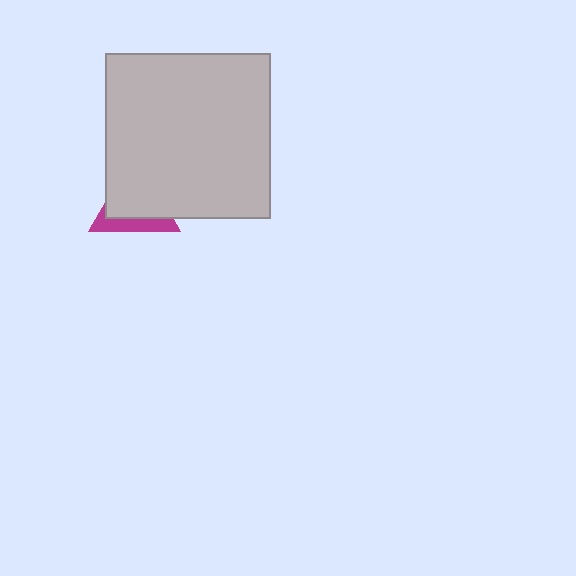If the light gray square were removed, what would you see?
You would see the complete magenta triangle.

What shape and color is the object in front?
The object in front is a light gray square.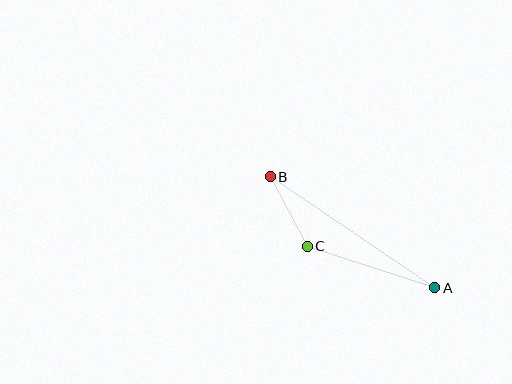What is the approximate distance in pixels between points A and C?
The distance between A and C is approximately 134 pixels.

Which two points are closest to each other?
Points B and C are closest to each other.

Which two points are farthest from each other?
Points A and B are farthest from each other.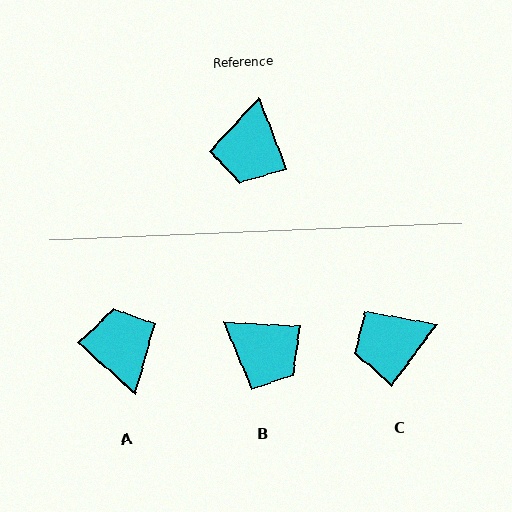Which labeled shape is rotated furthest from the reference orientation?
A, about 153 degrees away.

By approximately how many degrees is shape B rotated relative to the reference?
Approximately 66 degrees counter-clockwise.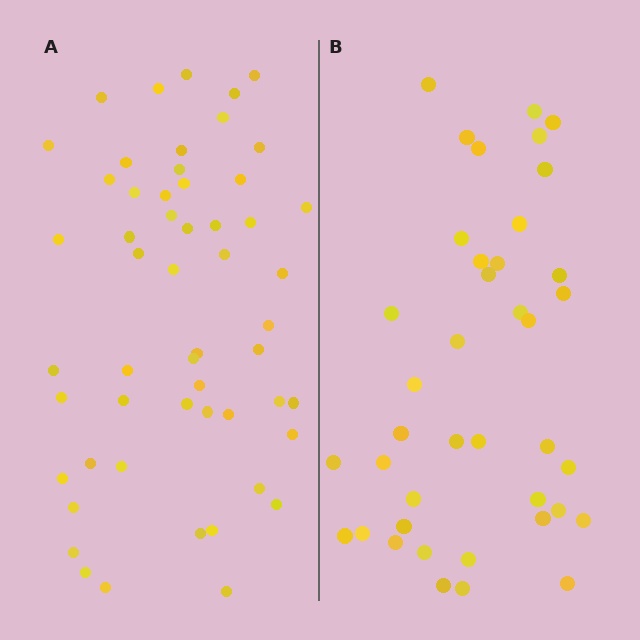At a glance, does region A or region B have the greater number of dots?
Region A (the left region) has more dots.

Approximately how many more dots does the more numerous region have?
Region A has approximately 15 more dots than region B.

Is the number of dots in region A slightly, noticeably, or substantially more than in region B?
Region A has noticeably more, but not dramatically so. The ratio is roughly 1.4 to 1.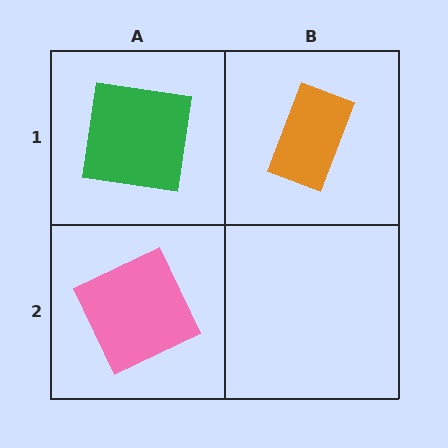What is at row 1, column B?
An orange rectangle.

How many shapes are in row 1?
2 shapes.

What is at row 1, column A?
A green square.